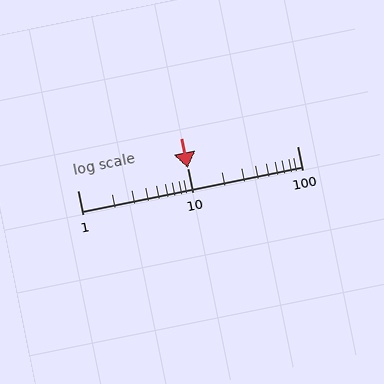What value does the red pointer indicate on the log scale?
The pointer indicates approximately 10.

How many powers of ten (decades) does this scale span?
The scale spans 2 decades, from 1 to 100.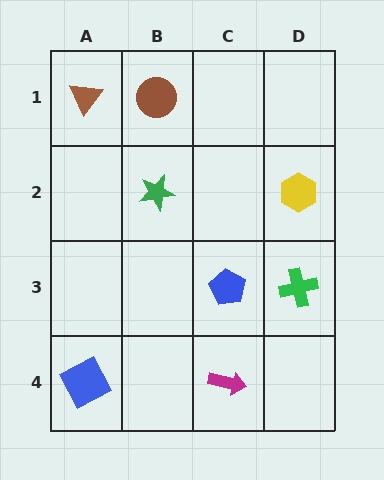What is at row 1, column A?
A brown triangle.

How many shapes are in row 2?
2 shapes.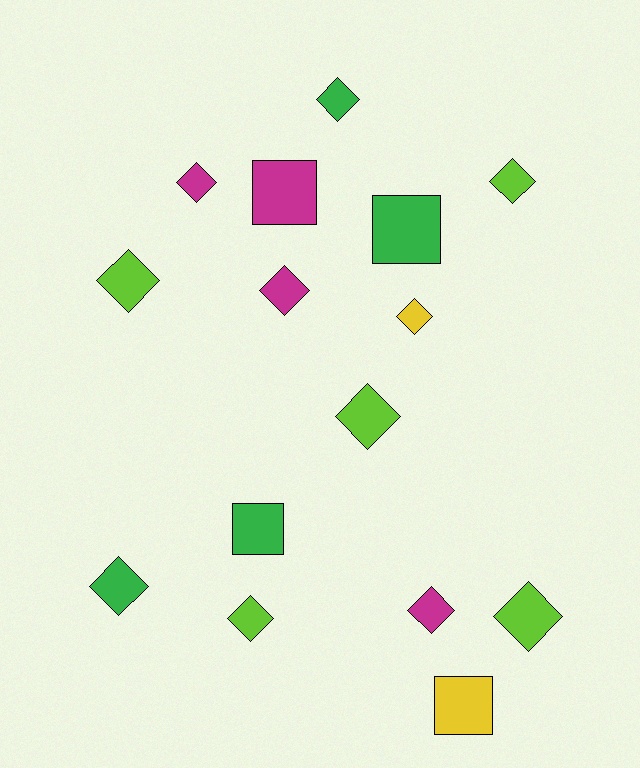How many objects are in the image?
There are 15 objects.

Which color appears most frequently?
Lime, with 5 objects.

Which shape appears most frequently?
Diamond, with 11 objects.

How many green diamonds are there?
There are 2 green diamonds.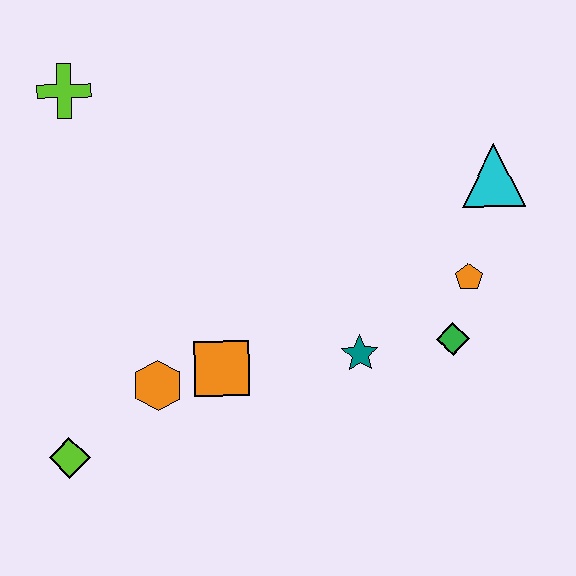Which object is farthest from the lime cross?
The green diamond is farthest from the lime cross.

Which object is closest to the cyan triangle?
The orange pentagon is closest to the cyan triangle.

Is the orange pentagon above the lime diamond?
Yes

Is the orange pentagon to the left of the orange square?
No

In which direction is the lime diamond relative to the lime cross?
The lime diamond is below the lime cross.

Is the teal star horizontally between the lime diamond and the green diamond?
Yes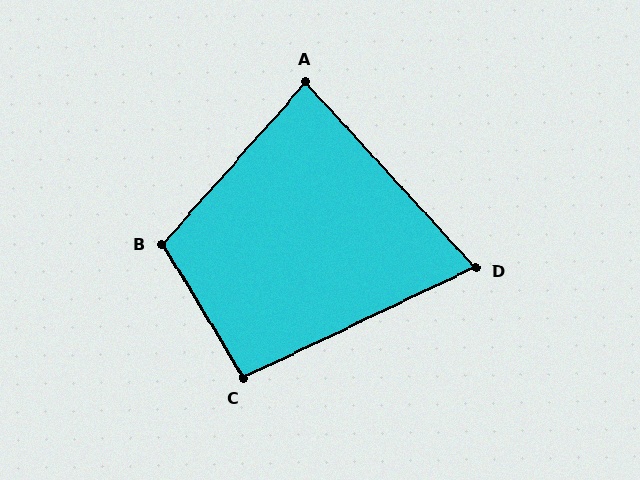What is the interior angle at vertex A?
Approximately 84 degrees (acute).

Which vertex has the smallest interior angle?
D, at approximately 73 degrees.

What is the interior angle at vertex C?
Approximately 96 degrees (obtuse).